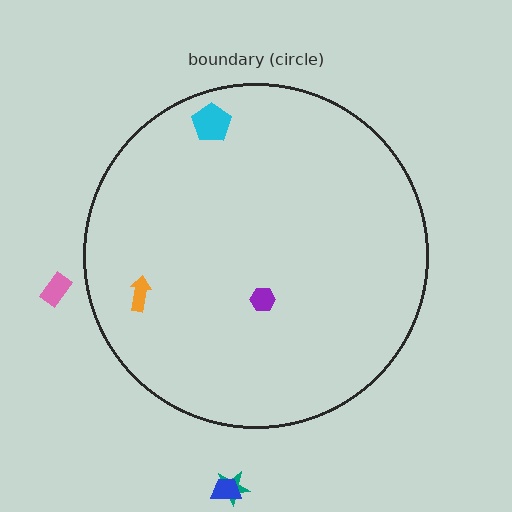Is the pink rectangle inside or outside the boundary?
Outside.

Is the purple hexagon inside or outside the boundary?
Inside.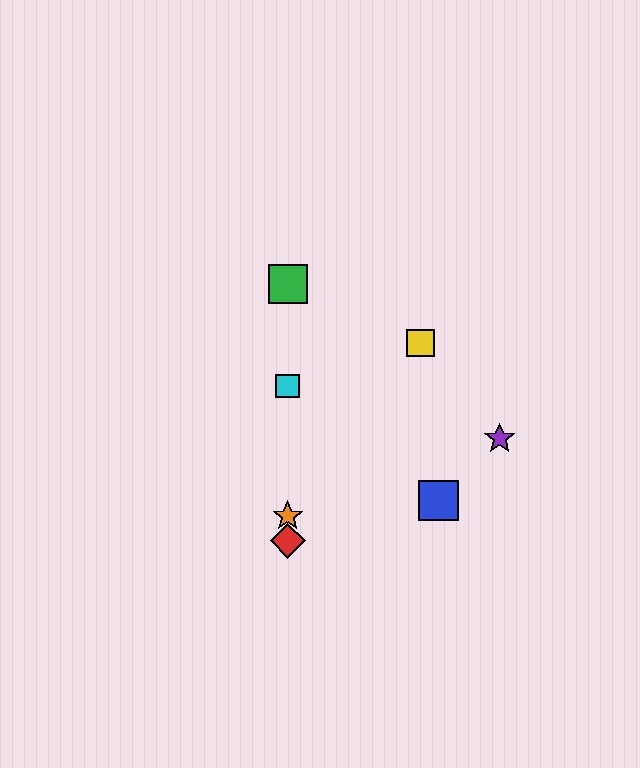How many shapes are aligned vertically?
4 shapes (the red diamond, the green square, the orange star, the cyan square) are aligned vertically.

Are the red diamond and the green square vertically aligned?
Yes, both are at x≈288.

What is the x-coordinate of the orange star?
The orange star is at x≈288.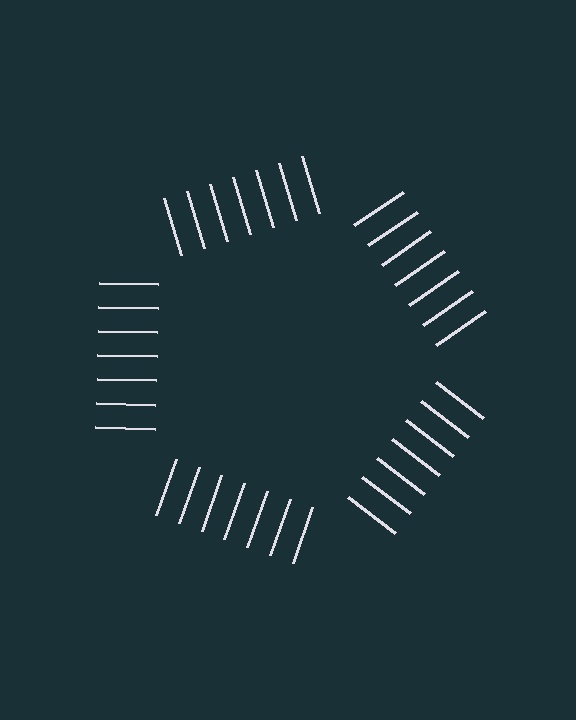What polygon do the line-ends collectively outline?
An illusory pentagon — the line segments terminate on its edges but no continuous stroke is drawn.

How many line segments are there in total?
35 — 7 along each of the 5 edges.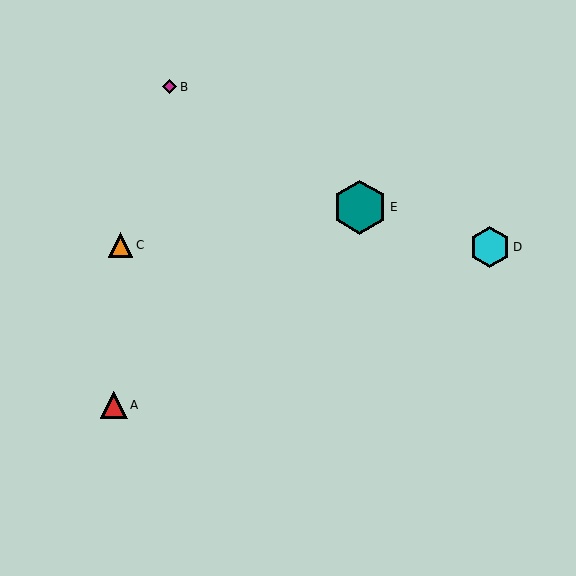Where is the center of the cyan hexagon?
The center of the cyan hexagon is at (490, 247).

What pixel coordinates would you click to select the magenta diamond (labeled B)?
Click at (170, 87) to select the magenta diamond B.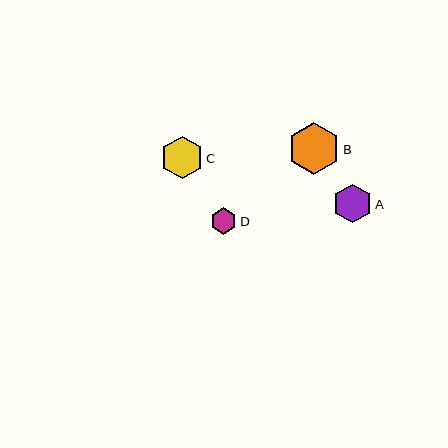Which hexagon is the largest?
Hexagon B is the largest with a size of approximately 52 pixels.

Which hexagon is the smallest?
Hexagon D is the smallest with a size of approximately 26 pixels.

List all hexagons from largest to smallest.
From largest to smallest: B, C, A, D.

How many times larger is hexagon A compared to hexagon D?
Hexagon A is approximately 1.5 times the size of hexagon D.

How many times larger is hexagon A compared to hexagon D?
Hexagon A is approximately 1.5 times the size of hexagon D.